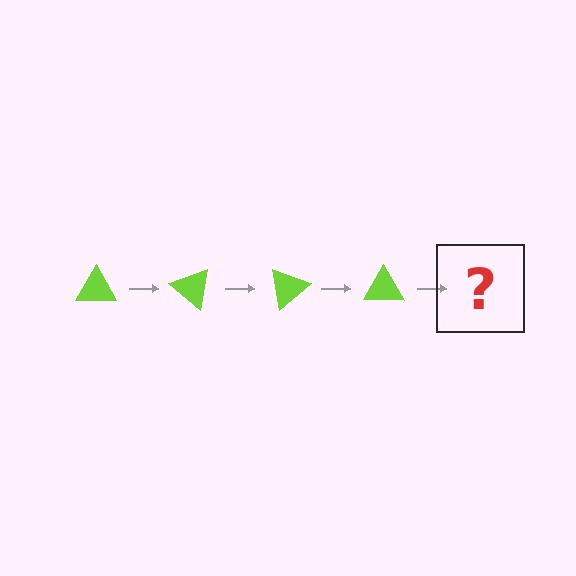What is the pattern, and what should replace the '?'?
The pattern is that the triangle rotates 40 degrees each step. The '?' should be a lime triangle rotated 160 degrees.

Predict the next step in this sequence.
The next step is a lime triangle rotated 160 degrees.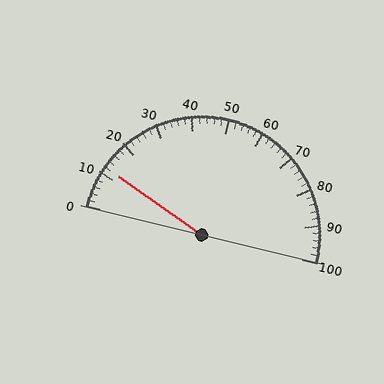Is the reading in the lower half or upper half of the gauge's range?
The reading is in the lower half of the range (0 to 100).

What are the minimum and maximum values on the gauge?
The gauge ranges from 0 to 100.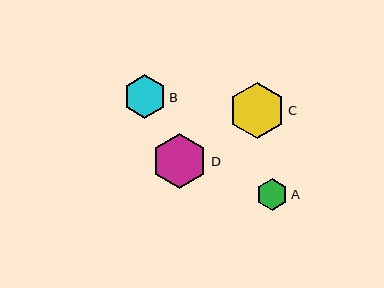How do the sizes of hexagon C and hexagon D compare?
Hexagon C and hexagon D are approximately the same size.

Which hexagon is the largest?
Hexagon C is the largest with a size of approximately 56 pixels.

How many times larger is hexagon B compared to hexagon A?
Hexagon B is approximately 1.4 times the size of hexagon A.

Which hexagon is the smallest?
Hexagon A is the smallest with a size of approximately 32 pixels.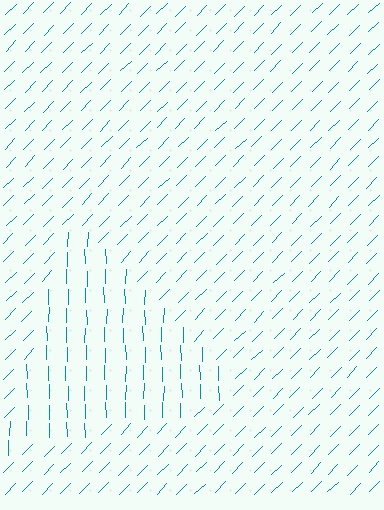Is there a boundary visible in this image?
Yes, there is a texture boundary formed by a change in line orientation.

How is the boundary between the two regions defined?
The boundary is defined purely by a change in line orientation (approximately 45 degrees difference). All lines are the same color and thickness.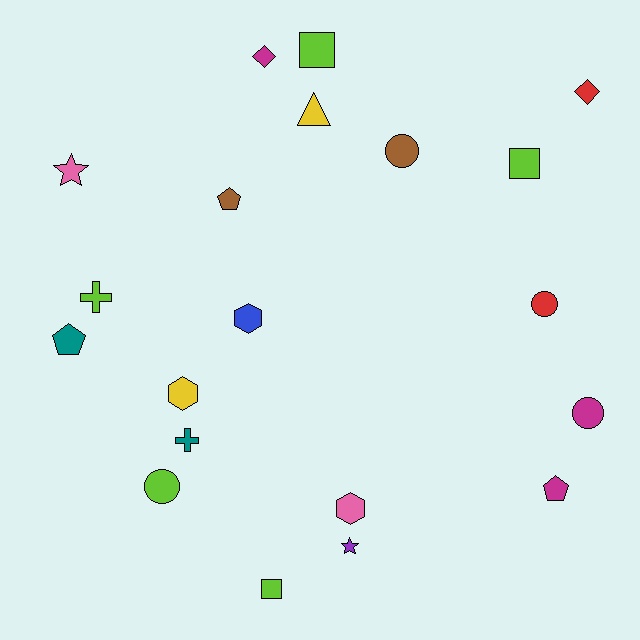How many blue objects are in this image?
There is 1 blue object.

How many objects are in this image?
There are 20 objects.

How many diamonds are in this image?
There are 2 diamonds.